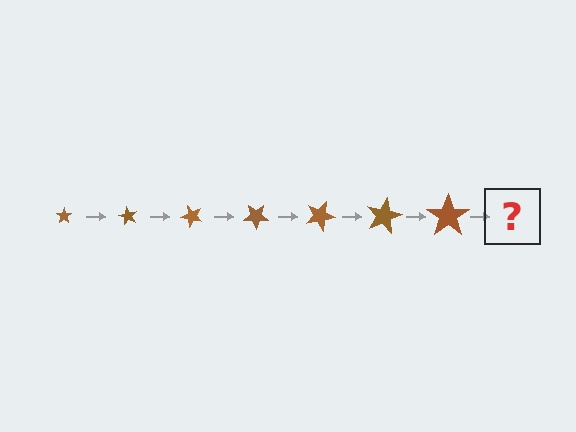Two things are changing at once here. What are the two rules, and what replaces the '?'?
The two rules are that the star grows larger each step and it rotates 60 degrees each step. The '?' should be a star, larger than the previous one and rotated 420 degrees from the start.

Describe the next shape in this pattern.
It should be a star, larger than the previous one and rotated 420 degrees from the start.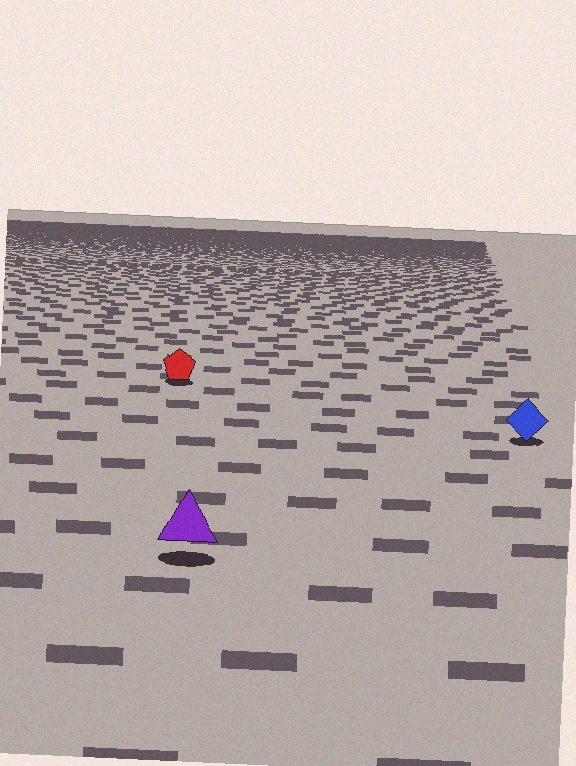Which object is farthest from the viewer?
The red pentagon is farthest from the viewer. It appears smaller and the ground texture around it is denser.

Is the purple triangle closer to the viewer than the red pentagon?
Yes. The purple triangle is closer — you can tell from the texture gradient: the ground texture is coarser near it.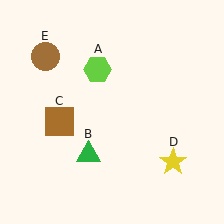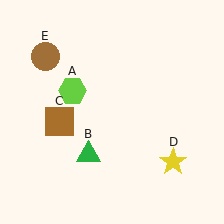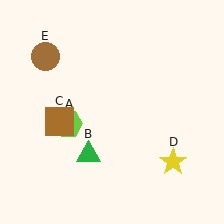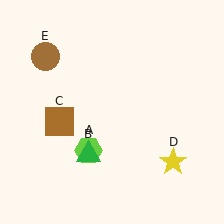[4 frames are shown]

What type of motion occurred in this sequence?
The lime hexagon (object A) rotated counterclockwise around the center of the scene.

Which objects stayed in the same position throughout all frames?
Green triangle (object B) and brown square (object C) and yellow star (object D) and brown circle (object E) remained stationary.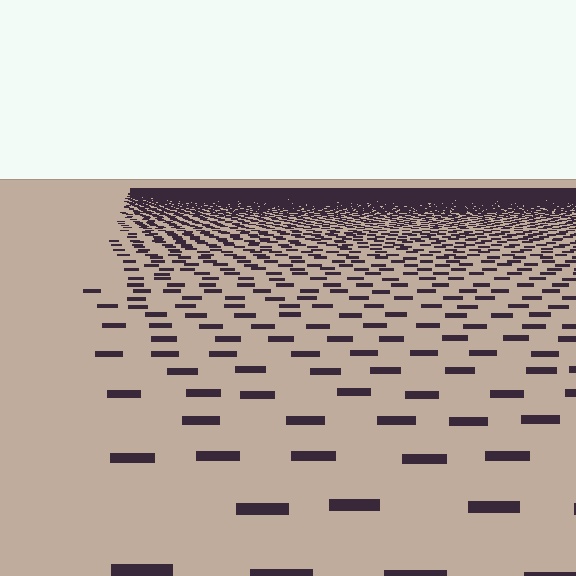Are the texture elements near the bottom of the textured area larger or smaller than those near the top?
Larger. Near the bottom, elements are closer to the viewer and appear at a bigger on-screen size.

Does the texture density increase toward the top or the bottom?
Density increases toward the top.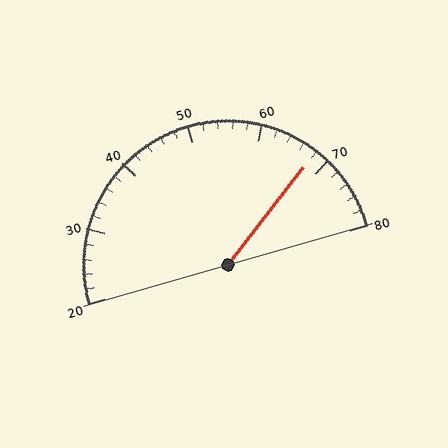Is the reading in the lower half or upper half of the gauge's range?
The reading is in the upper half of the range (20 to 80).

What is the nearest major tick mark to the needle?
The nearest major tick mark is 70.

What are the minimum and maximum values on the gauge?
The gauge ranges from 20 to 80.